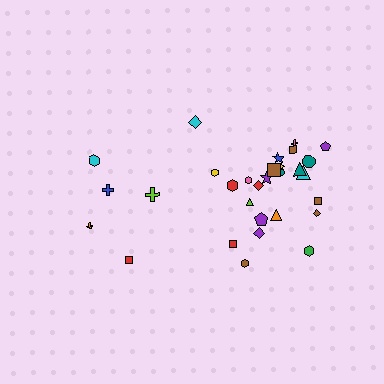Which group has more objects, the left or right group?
The right group.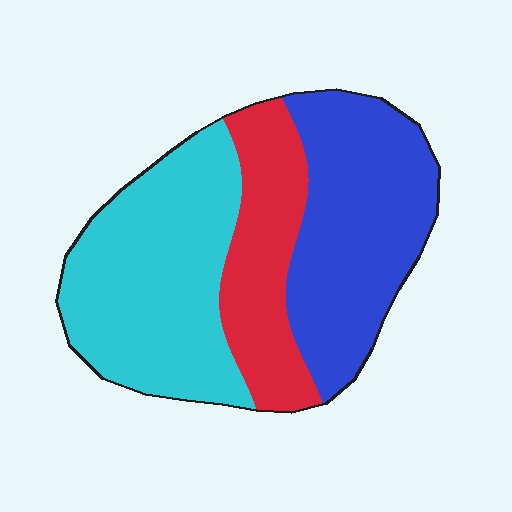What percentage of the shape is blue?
Blue covers 36% of the shape.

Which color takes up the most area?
Cyan, at roughly 40%.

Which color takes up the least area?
Red, at roughly 25%.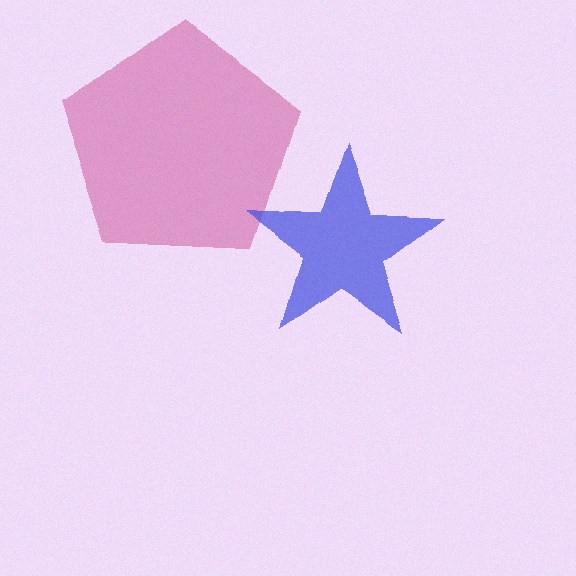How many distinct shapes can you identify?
There are 2 distinct shapes: a magenta pentagon, a blue star.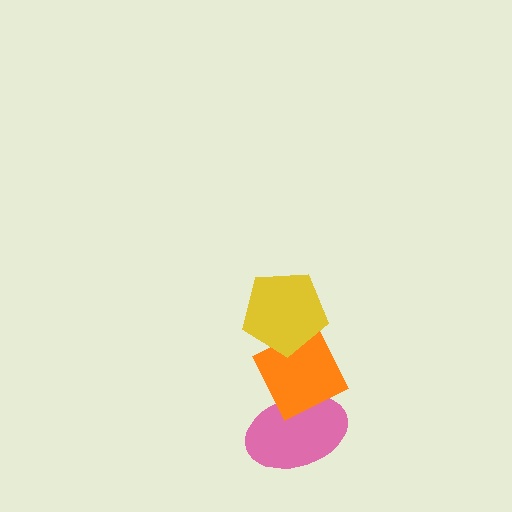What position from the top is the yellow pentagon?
The yellow pentagon is 1st from the top.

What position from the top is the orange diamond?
The orange diamond is 2nd from the top.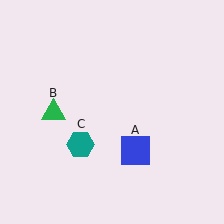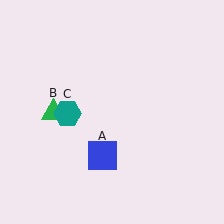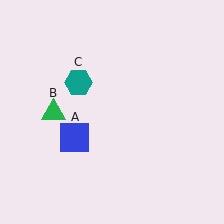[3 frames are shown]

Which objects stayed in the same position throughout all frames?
Green triangle (object B) remained stationary.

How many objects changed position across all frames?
2 objects changed position: blue square (object A), teal hexagon (object C).